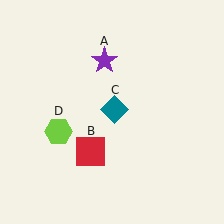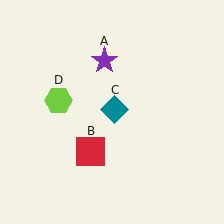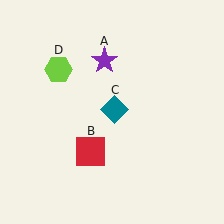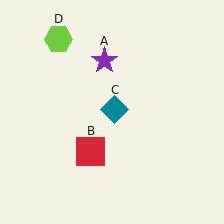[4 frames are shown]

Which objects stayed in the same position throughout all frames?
Purple star (object A) and red square (object B) and teal diamond (object C) remained stationary.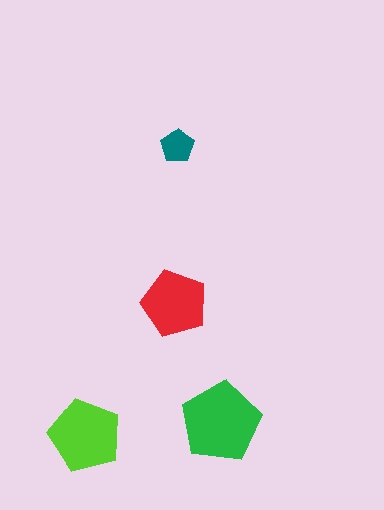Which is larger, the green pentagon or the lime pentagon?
The green one.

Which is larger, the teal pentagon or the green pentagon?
The green one.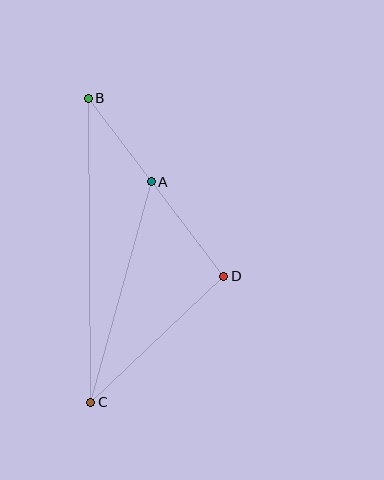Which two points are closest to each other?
Points A and B are closest to each other.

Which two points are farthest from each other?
Points B and C are farthest from each other.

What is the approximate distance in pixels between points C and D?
The distance between C and D is approximately 184 pixels.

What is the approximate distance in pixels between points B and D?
The distance between B and D is approximately 224 pixels.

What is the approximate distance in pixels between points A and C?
The distance between A and C is approximately 229 pixels.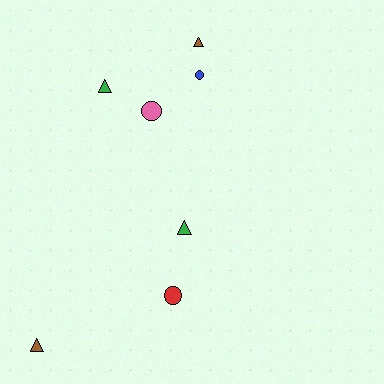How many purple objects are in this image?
There are no purple objects.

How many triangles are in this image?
There are 4 triangles.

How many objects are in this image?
There are 7 objects.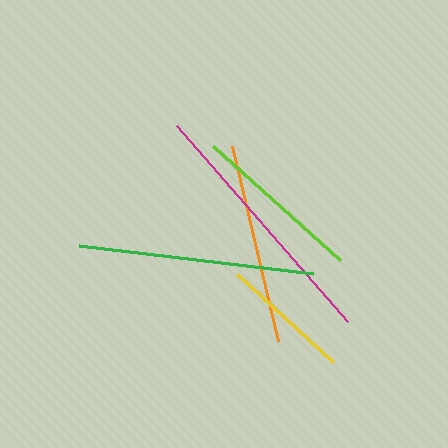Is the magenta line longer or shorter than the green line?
The magenta line is longer than the green line.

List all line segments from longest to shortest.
From longest to shortest: magenta, green, orange, lime, yellow.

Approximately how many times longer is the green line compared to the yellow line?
The green line is approximately 1.8 times the length of the yellow line.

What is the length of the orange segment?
The orange segment is approximately 200 pixels long.